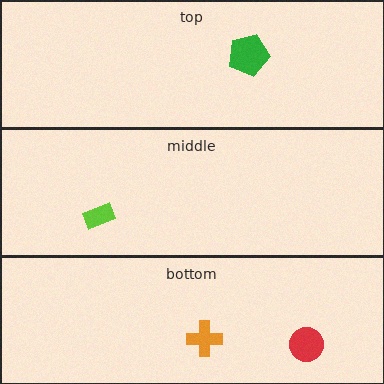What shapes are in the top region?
The green pentagon.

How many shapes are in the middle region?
1.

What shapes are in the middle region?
The lime rectangle.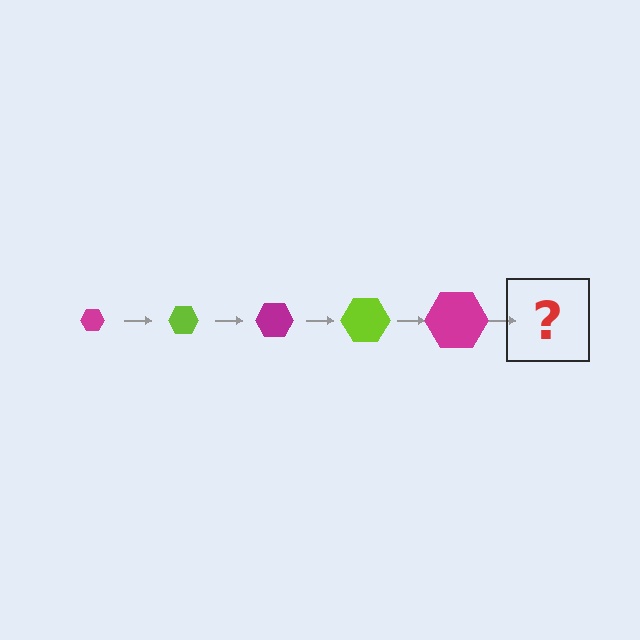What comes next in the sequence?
The next element should be a lime hexagon, larger than the previous one.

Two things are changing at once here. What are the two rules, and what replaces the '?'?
The two rules are that the hexagon grows larger each step and the color cycles through magenta and lime. The '?' should be a lime hexagon, larger than the previous one.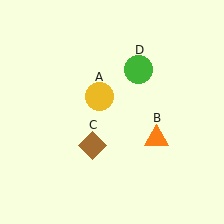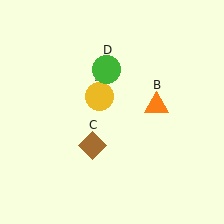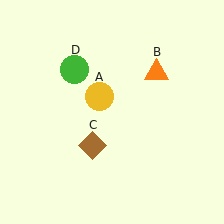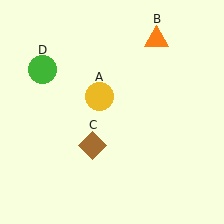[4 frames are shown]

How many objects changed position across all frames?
2 objects changed position: orange triangle (object B), green circle (object D).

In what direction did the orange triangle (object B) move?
The orange triangle (object B) moved up.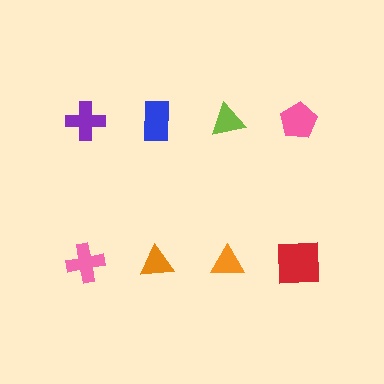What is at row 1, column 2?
A blue rectangle.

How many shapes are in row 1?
4 shapes.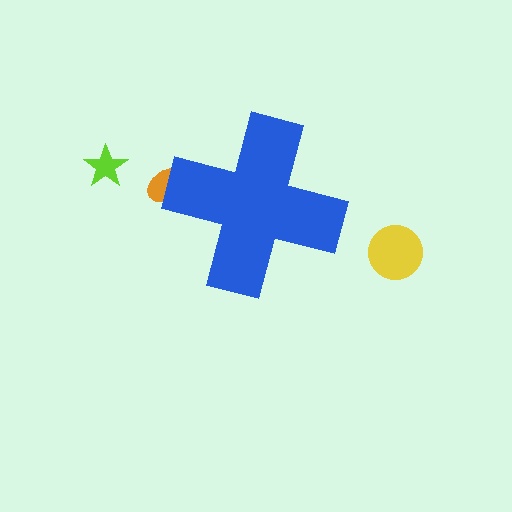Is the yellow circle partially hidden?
No, the yellow circle is fully visible.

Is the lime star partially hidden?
No, the lime star is fully visible.